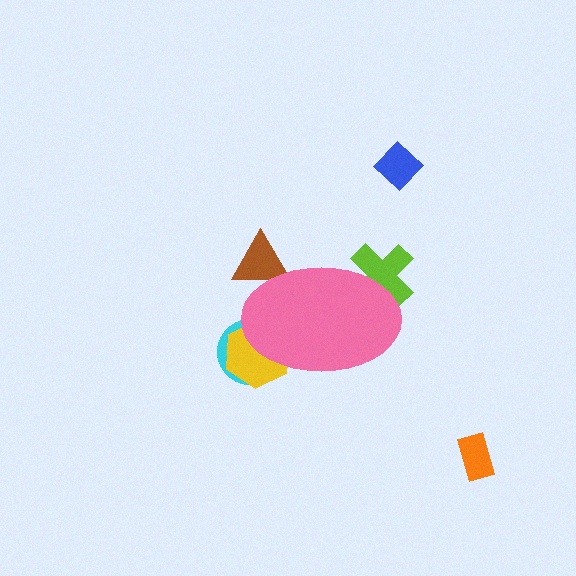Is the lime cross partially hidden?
Yes, the lime cross is partially hidden behind the pink ellipse.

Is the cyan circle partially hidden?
Yes, the cyan circle is partially hidden behind the pink ellipse.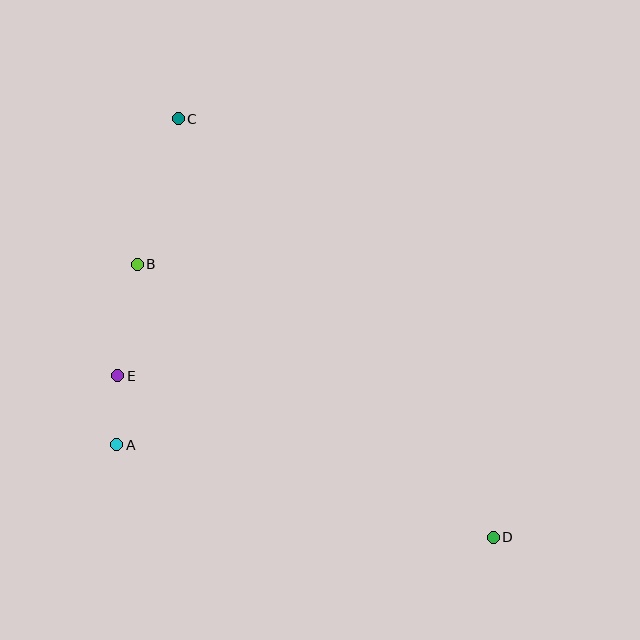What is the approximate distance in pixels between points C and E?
The distance between C and E is approximately 264 pixels.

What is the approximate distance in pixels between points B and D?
The distance between B and D is approximately 448 pixels.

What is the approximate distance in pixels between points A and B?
The distance between A and B is approximately 182 pixels.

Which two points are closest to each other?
Points A and E are closest to each other.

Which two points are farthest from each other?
Points C and D are farthest from each other.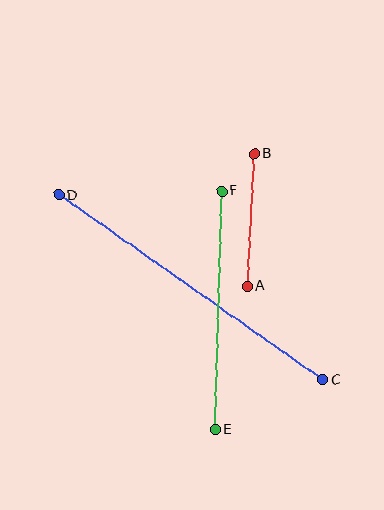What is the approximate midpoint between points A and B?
The midpoint is at approximately (251, 220) pixels.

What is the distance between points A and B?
The distance is approximately 133 pixels.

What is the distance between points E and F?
The distance is approximately 238 pixels.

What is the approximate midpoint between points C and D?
The midpoint is at approximately (191, 287) pixels.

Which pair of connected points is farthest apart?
Points C and D are farthest apart.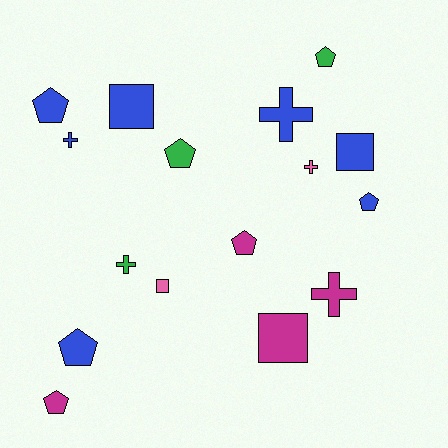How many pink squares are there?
There is 1 pink square.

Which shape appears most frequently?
Pentagon, with 7 objects.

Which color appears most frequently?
Blue, with 7 objects.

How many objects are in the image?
There are 16 objects.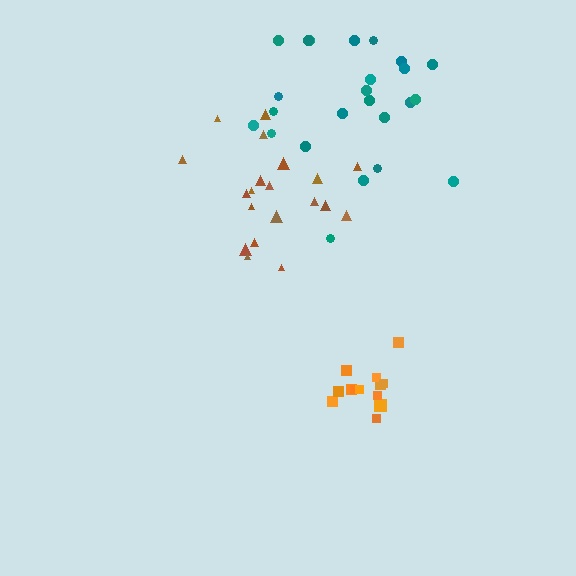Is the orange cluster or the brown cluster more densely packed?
Orange.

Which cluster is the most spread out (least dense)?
Teal.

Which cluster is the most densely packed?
Orange.